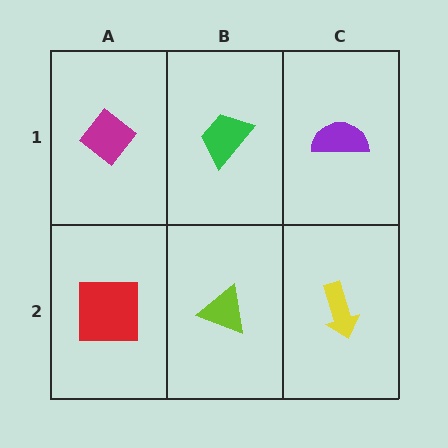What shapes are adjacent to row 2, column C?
A purple semicircle (row 1, column C), a lime triangle (row 2, column B).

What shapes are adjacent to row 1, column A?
A red square (row 2, column A), a green trapezoid (row 1, column B).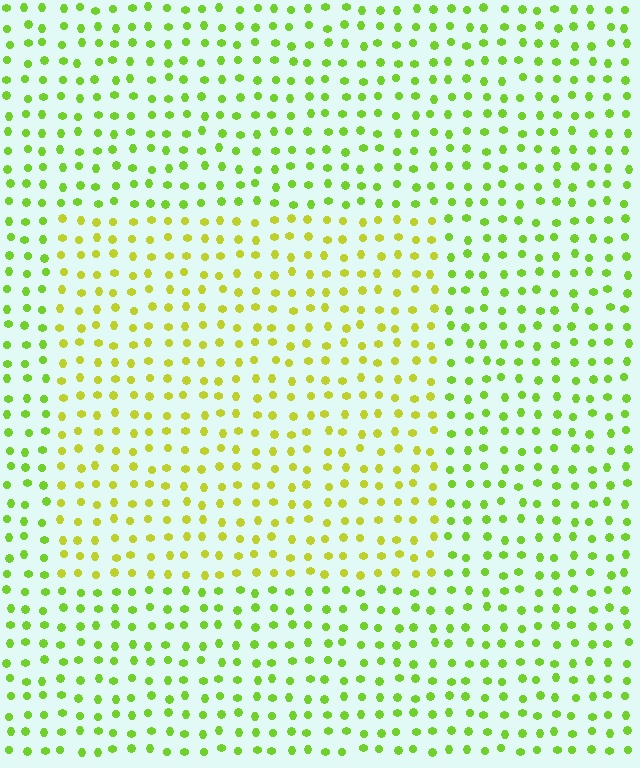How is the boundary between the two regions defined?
The boundary is defined purely by a slight shift in hue (about 29 degrees). Spacing, size, and orientation are identical on both sides.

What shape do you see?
I see a rectangle.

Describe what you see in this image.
The image is filled with small lime elements in a uniform arrangement. A rectangle-shaped region is visible where the elements are tinted to a slightly different hue, forming a subtle color boundary.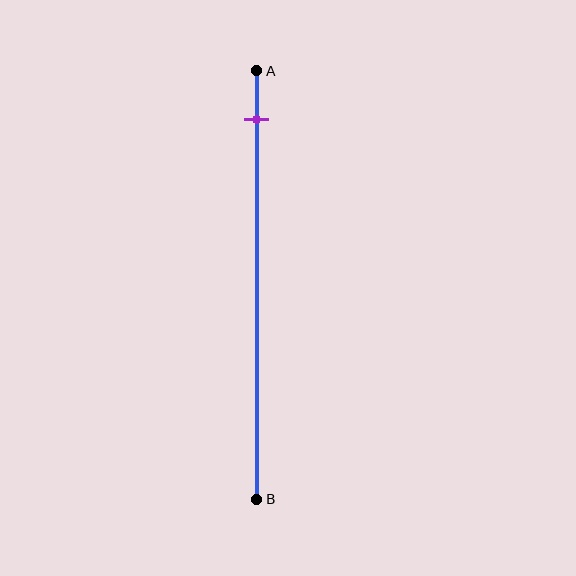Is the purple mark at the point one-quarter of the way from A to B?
No, the mark is at about 10% from A, not at the 25% one-quarter point.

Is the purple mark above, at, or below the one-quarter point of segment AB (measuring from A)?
The purple mark is above the one-quarter point of segment AB.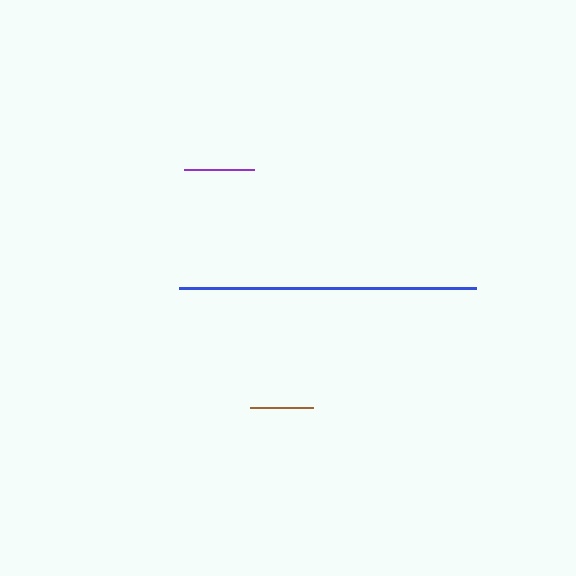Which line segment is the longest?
The blue line is the longest at approximately 298 pixels.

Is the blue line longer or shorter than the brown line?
The blue line is longer than the brown line.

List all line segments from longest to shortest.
From longest to shortest: blue, purple, brown.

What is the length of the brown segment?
The brown segment is approximately 63 pixels long.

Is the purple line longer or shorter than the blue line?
The blue line is longer than the purple line.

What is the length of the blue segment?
The blue segment is approximately 298 pixels long.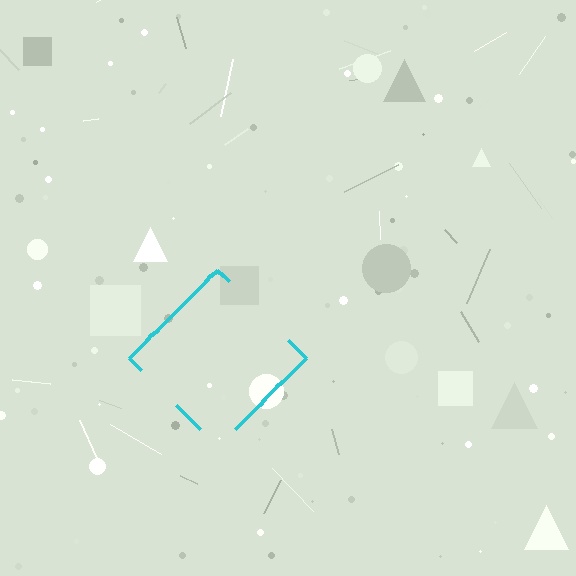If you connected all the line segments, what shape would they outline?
They would outline a diamond.